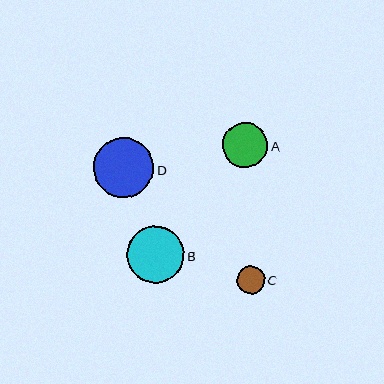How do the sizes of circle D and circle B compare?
Circle D and circle B are approximately the same size.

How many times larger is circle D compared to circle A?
Circle D is approximately 1.3 times the size of circle A.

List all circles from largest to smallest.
From largest to smallest: D, B, A, C.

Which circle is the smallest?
Circle C is the smallest with a size of approximately 28 pixels.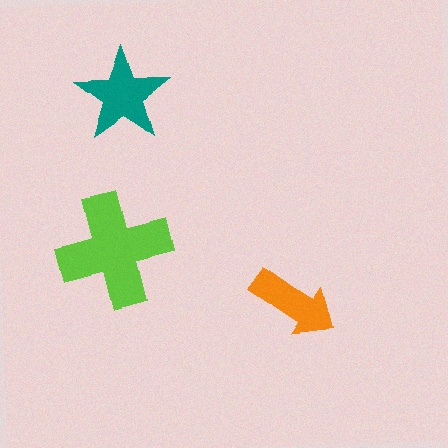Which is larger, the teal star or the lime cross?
The lime cross.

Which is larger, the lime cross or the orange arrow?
The lime cross.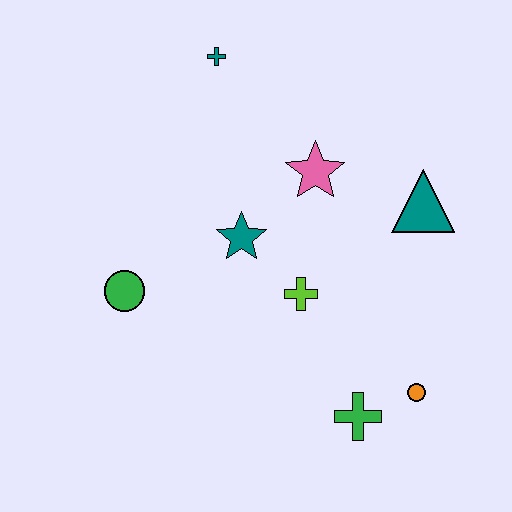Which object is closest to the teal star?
The lime cross is closest to the teal star.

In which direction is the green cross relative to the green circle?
The green cross is to the right of the green circle.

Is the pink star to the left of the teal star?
No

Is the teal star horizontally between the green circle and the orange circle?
Yes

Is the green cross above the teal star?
No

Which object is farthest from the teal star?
The orange circle is farthest from the teal star.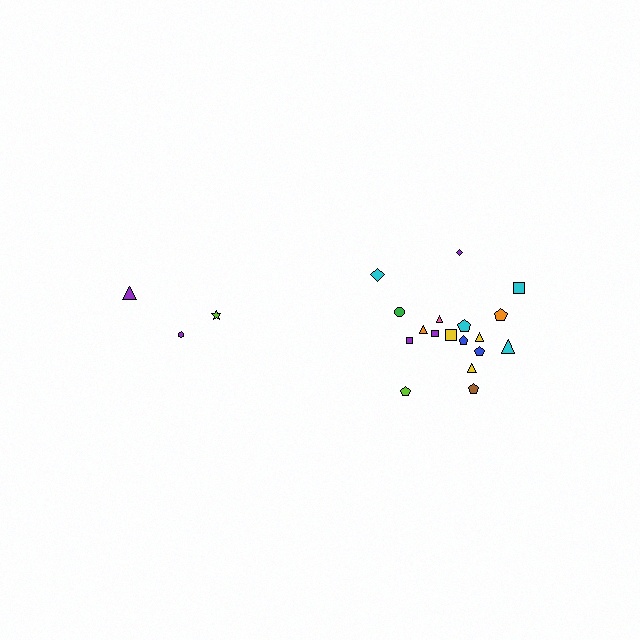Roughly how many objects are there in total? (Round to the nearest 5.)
Roughly 20 objects in total.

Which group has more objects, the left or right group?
The right group.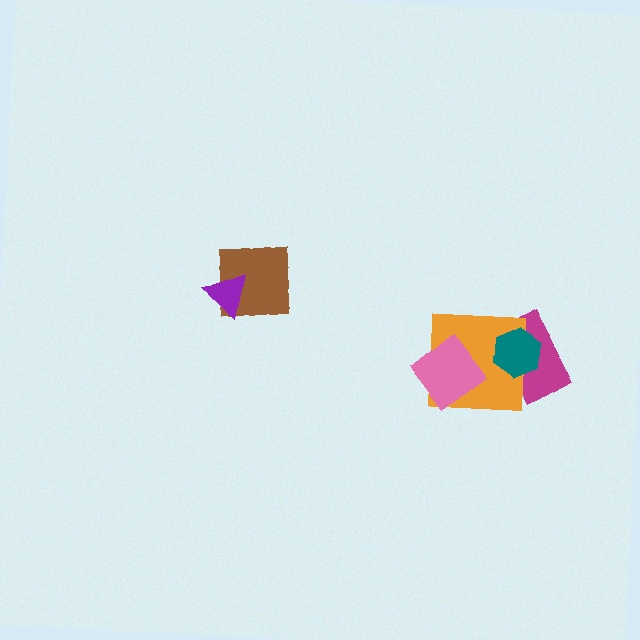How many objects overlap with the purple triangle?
1 object overlaps with the purple triangle.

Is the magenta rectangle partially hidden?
Yes, it is partially covered by another shape.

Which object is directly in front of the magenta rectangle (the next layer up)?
The orange square is directly in front of the magenta rectangle.